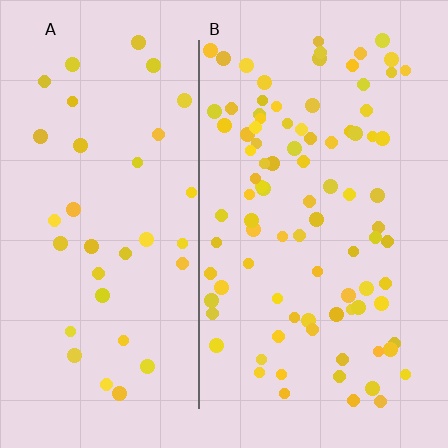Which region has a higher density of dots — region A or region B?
B (the right).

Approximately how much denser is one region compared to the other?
Approximately 2.5× — region B over region A.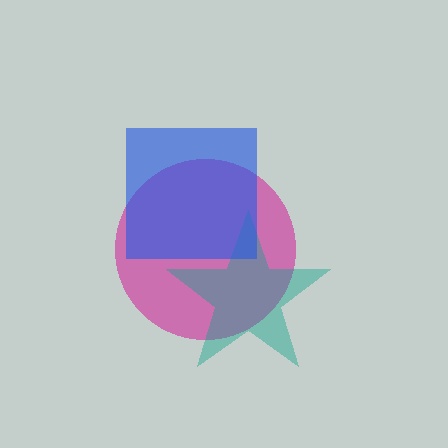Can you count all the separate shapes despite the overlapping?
Yes, there are 3 separate shapes.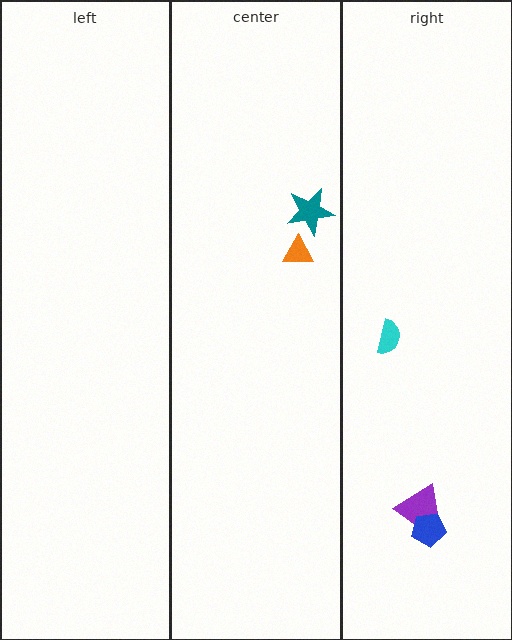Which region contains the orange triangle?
The center region.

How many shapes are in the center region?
2.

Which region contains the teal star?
The center region.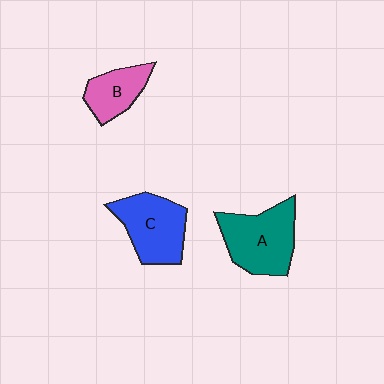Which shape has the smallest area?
Shape B (pink).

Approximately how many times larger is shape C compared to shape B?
Approximately 1.6 times.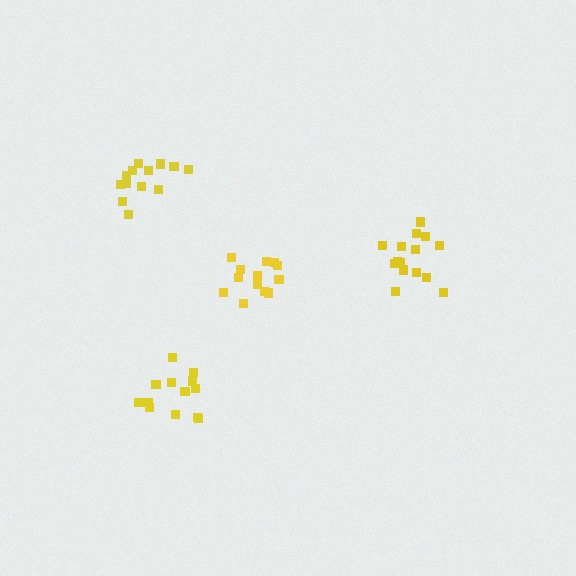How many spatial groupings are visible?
There are 4 spatial groupings.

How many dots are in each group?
Group 1: 13 dots, Group 2: 16 dots, Group 3: 13 dots, Group 4: 13 dots (55 total).